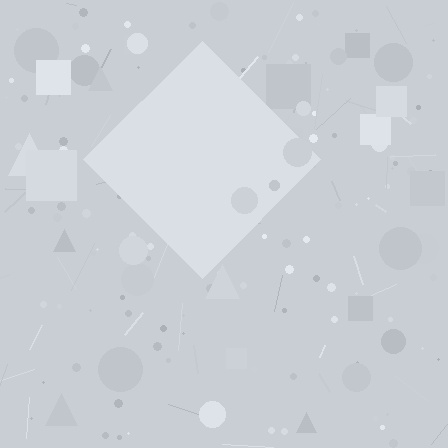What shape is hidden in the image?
A diamond is hidden in the image.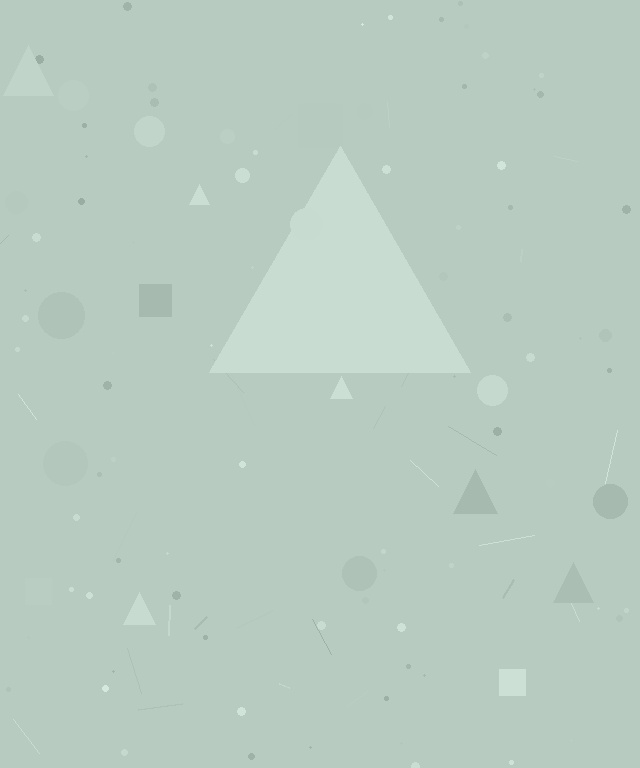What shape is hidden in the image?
A triangle is hidden in the image.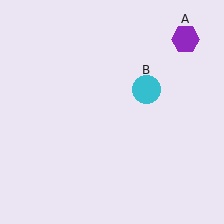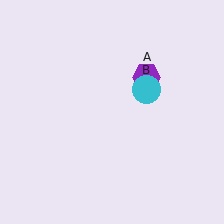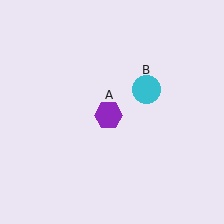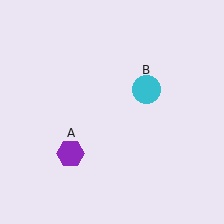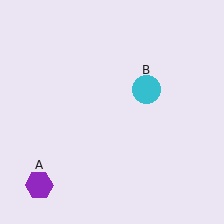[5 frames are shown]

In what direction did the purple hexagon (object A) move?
The purple hexagon (object A) moved down and to the left.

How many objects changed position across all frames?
1 object changed position: purple hexagon (object A).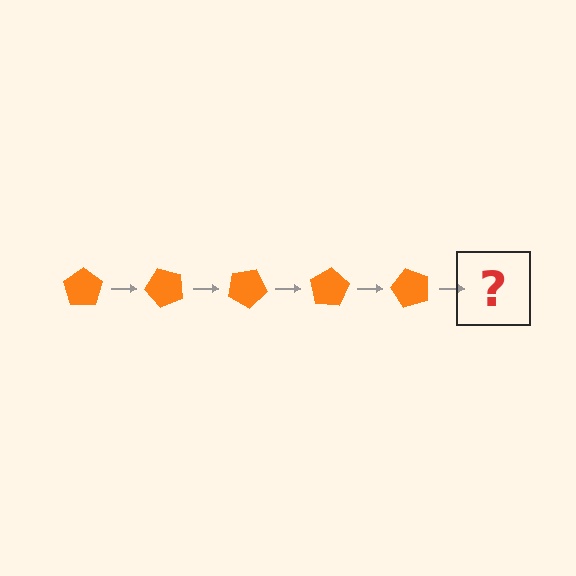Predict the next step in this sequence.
The next step is an orange pentagon rotated 250 degrees.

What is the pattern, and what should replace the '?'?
The pattern is that the pentagon rotates 50 degrees each step. The '?' should be an orange pentagon rotated 250 degrees.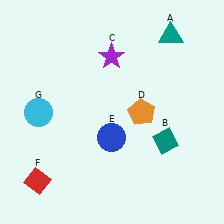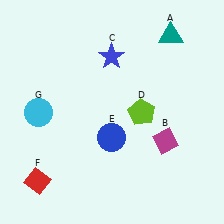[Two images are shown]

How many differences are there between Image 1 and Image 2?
There are 3 differences between the two images.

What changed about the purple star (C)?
In Image 1, C is purple. In Image 2, it changed to blue.